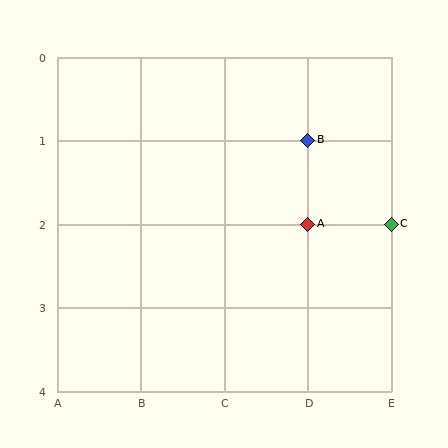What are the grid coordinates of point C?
Point C is at grid coordinates (E, 2).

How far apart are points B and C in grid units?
Points B and C are 1 column and 1 row apart (about 1.4 grid units diagonally).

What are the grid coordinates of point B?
Point B is at grid coordinates (D, 1).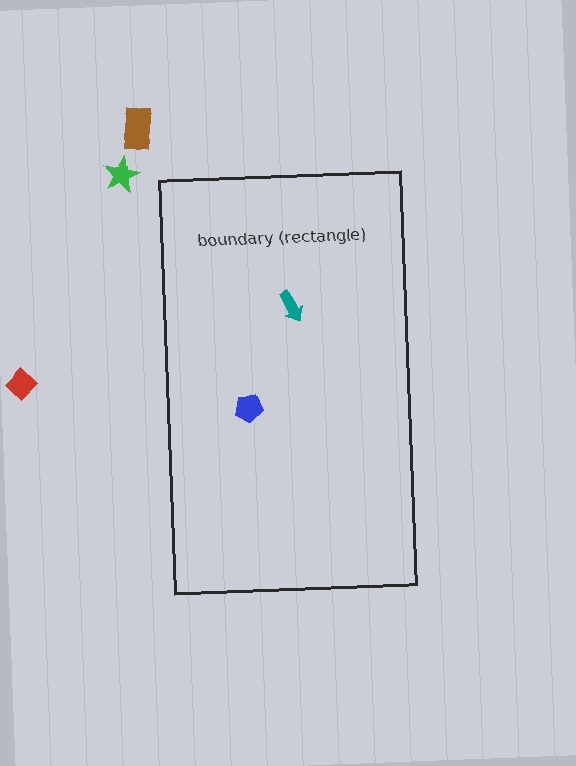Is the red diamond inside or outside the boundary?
Outside.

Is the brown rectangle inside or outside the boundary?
Outside.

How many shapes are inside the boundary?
2 inside, 3 outside.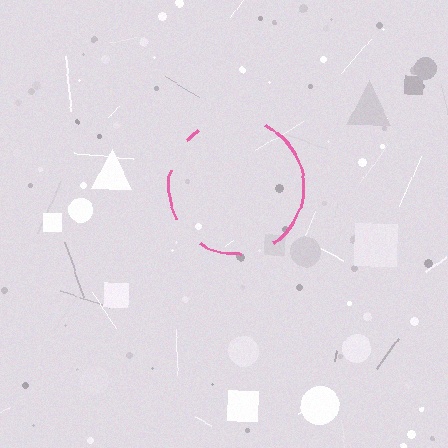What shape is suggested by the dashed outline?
The dashed outline suggests a circle.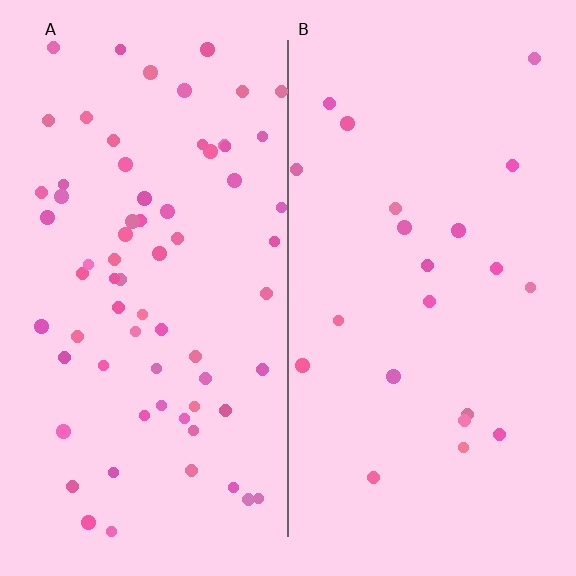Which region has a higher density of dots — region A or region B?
A (the left).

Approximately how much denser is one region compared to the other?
Approximately 3.2× — region A over region B.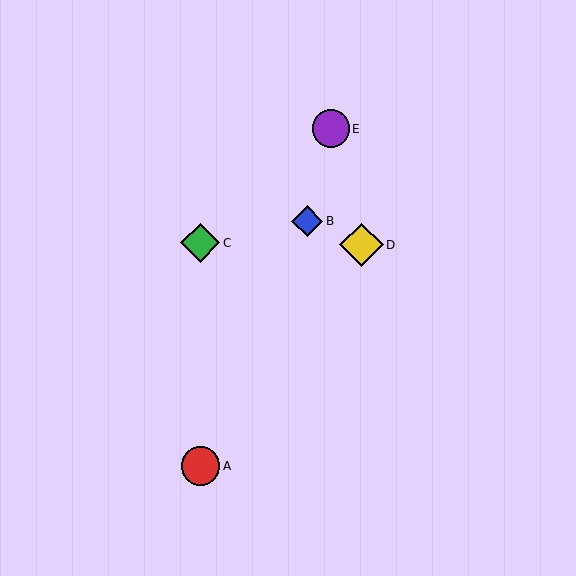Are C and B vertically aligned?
No, C is at x≈200 and B is at x≈307.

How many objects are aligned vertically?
2 objects (A, C) are aligned vertically.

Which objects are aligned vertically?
Objects A, C are aligned vertically.